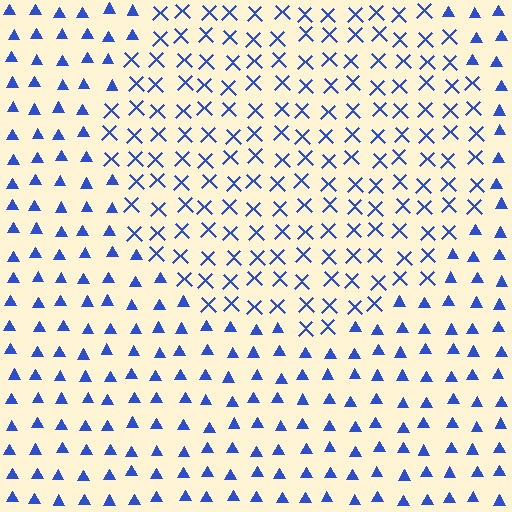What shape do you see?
I see a circle.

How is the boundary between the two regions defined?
The boundary is defined by a change in element shape: X marks inside vs. triangles outside. All elements share the same color and spacing.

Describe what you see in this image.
The image is filled with small blue elements arranged in a uniform grid. A circle-shaped region contains X marks, while the surrounding area contains triangles. The boundary is defined purely by the change in element shape.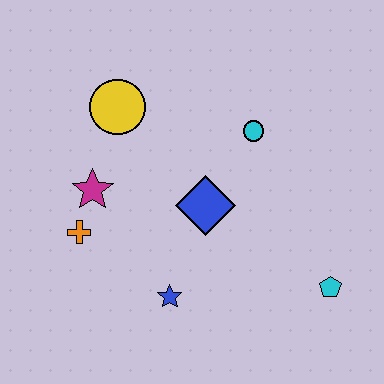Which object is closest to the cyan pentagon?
The blue diamond is closest to the cyan pentagon.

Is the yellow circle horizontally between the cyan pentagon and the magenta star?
Yes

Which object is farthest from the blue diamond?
The cyan pentagon is farthest from the blue diamond.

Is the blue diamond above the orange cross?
Yes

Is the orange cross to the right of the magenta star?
No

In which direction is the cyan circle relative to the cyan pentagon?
The cyan circle is above the cyan pentagon.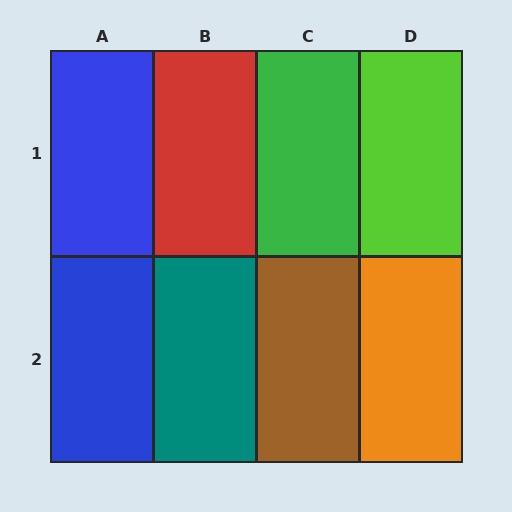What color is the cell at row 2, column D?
Orange.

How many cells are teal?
1 cell is teal.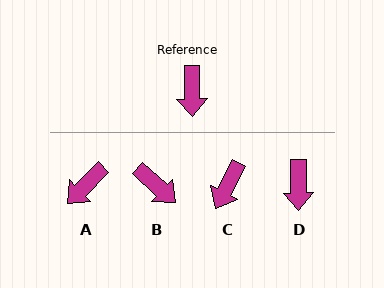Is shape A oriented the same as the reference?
No, it is off by about 45 degrees.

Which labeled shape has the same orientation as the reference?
D.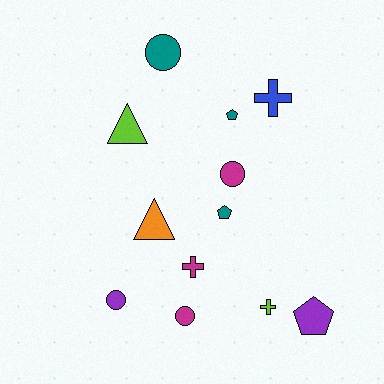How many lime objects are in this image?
There are 2 lime objects.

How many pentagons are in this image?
There are 3 pentagons.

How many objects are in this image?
There are 12 objects.